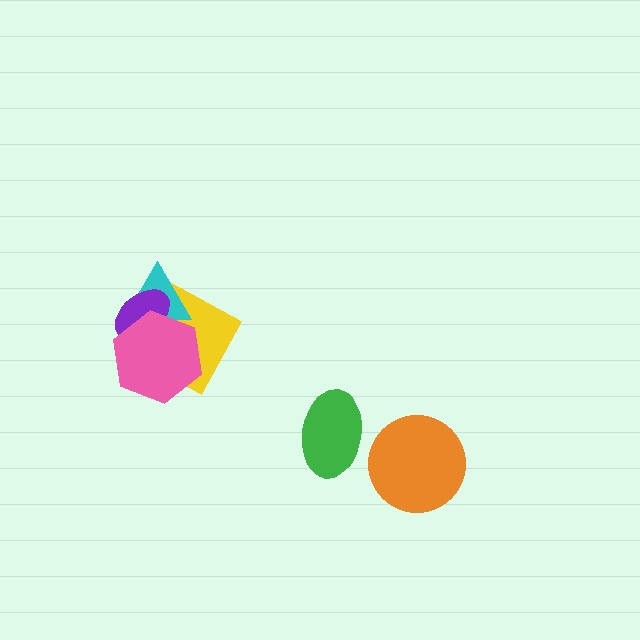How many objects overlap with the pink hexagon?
3 objects overlap with the pink hexagon.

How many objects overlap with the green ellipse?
0 objects overlap with the green ellipse.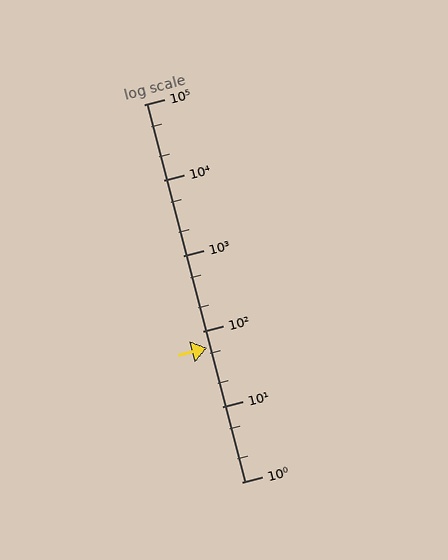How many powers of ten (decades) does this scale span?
The scale spans 5 decades, from 1 to 100000.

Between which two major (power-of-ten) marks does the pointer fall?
The pointer is between 10 and 100.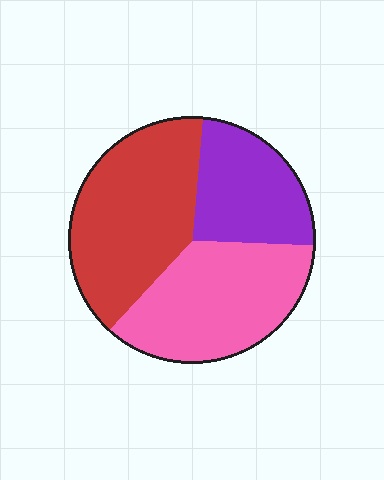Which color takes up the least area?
Purple, at roughly 25%.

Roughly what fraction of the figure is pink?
Pink takes up about three eighths (3/8) of the figure.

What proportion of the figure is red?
Red takes up about two fifths (2/5) of the figure.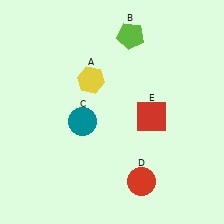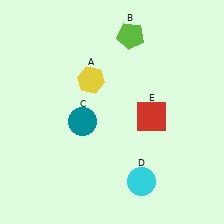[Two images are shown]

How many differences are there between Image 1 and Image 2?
There is 1 difference between the two images.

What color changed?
The circle (D) changed from red in Image 1 to cyan in Image 2.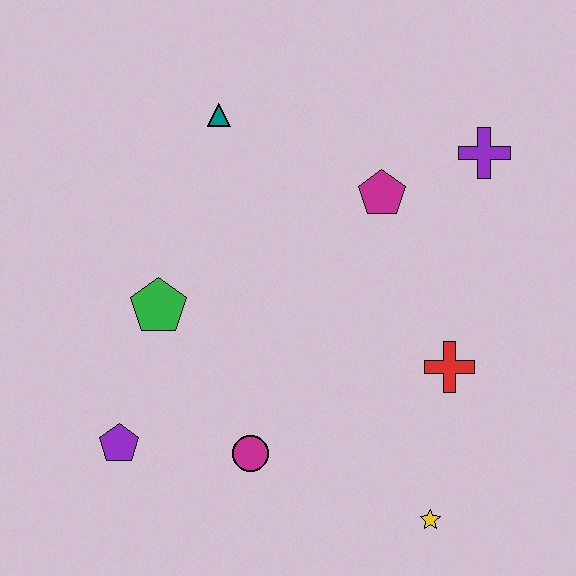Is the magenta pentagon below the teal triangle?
Yes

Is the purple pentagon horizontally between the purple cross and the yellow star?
No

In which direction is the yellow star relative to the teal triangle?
The yellow star is below the teal triangle.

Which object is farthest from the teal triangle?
The yellow star is farthest from the teal triangle.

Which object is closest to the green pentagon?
The purple pentagon is closest to the green pentagon.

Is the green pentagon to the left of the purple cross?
Yes